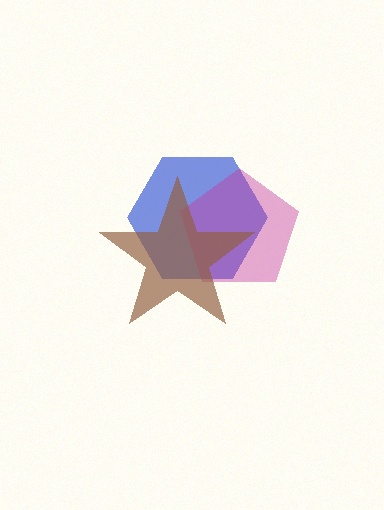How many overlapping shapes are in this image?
There are 3 overlapping shapes in the image.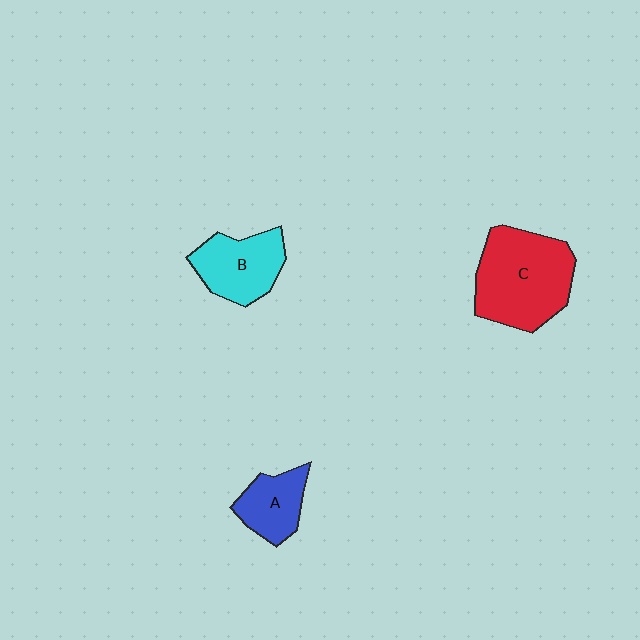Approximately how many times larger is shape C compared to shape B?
Approximately 1.6 times.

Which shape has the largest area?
Shape C (red).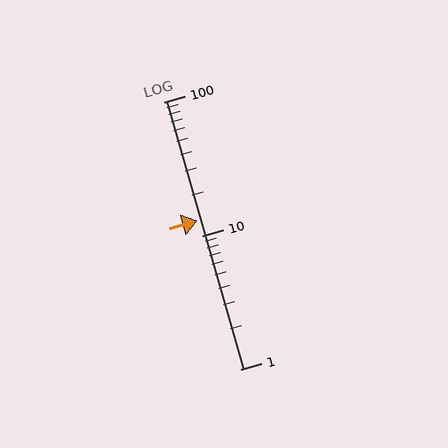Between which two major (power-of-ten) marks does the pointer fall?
The pointer is between 10 and 100.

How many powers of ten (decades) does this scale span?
The scale spans 2 decades, from 1 to 100.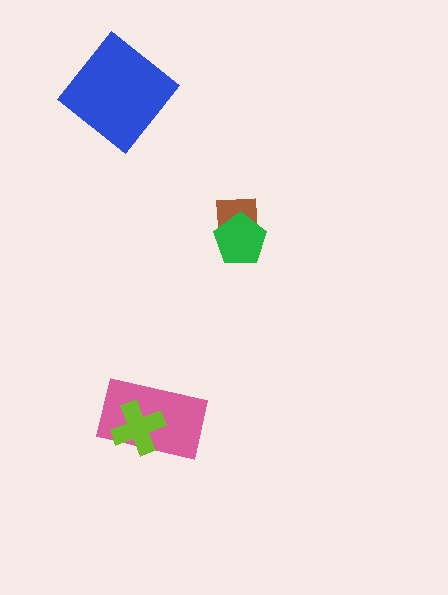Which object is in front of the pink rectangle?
The lime cross is in front of the pink rectangle.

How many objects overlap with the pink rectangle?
1 object overlaps with the pink rectangle.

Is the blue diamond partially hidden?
No, no other shape covers it.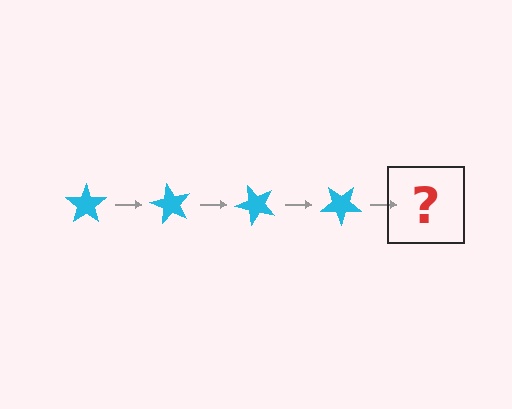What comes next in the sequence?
The next element should be a cyan star rotated 240 degrees.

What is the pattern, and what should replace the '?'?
The pattern is that the star rotates 60 degrees each step. The '?' should be a cyan star rotated 240 degrees.